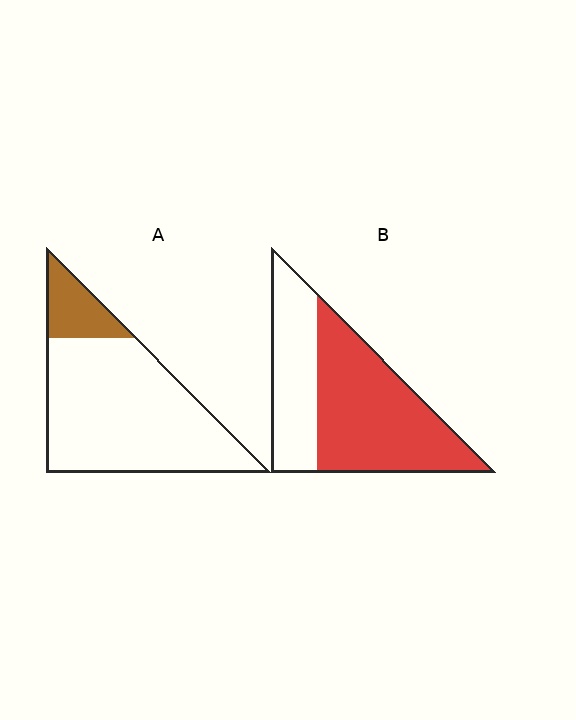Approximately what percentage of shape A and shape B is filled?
A is approximately 15% and B is approximately 65%.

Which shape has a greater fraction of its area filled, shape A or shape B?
Shape B.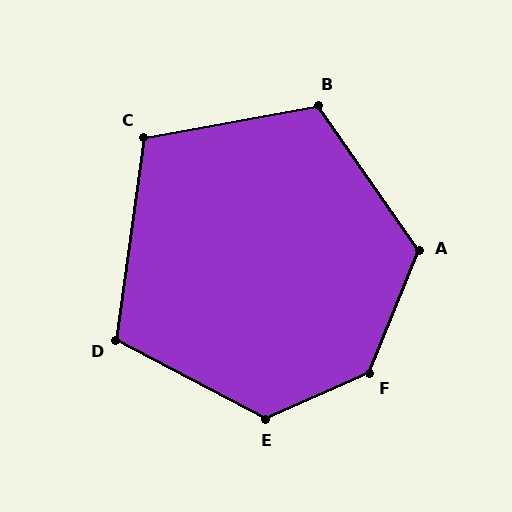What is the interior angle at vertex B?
Approximately 114 degrees (obtuse).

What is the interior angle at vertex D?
Approximately 110 degrees (obtuse).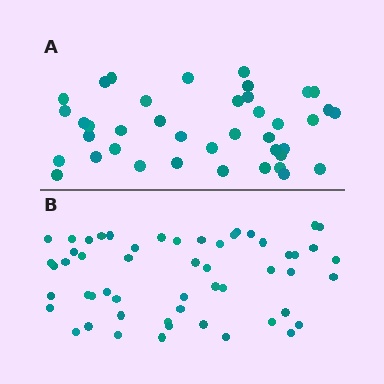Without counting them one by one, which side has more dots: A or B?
Region B (the bottom region) has more dots.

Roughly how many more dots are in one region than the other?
Region B has approximately 15 more dots than region A.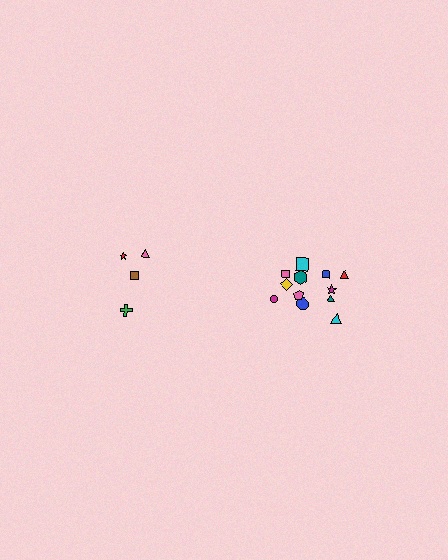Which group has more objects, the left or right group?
The right group.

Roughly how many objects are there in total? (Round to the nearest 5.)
Roughly 15 objects in total.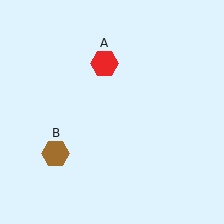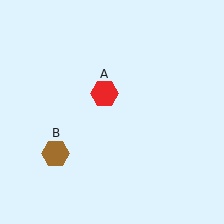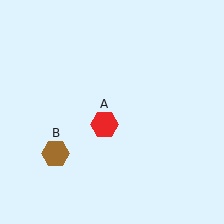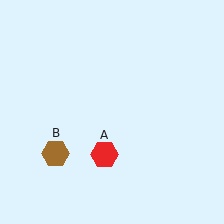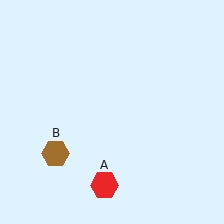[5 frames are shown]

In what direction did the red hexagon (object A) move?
The red hexagon (object A) moved down.